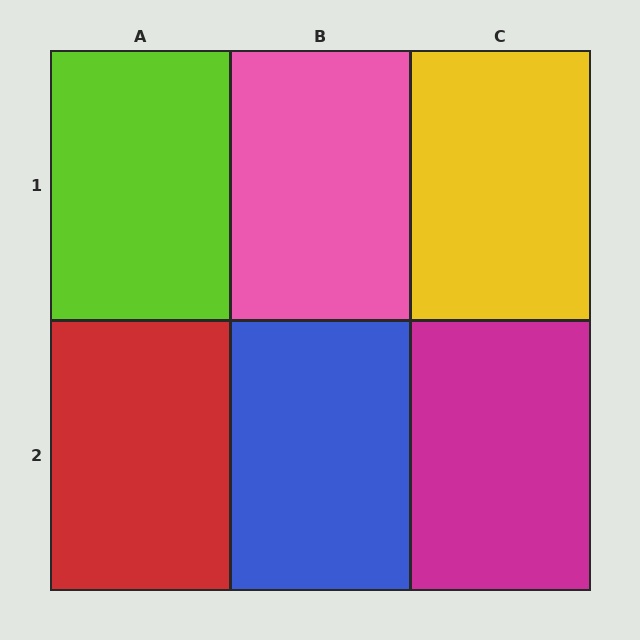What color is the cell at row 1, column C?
Yellow.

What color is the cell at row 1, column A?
Lime.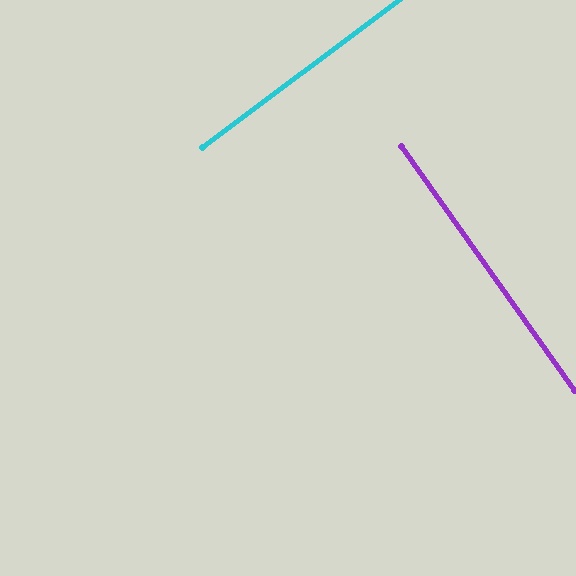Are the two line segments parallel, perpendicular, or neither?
Perpendicular — they meet at approximately 88°.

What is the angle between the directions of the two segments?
Approximately 88 degrees.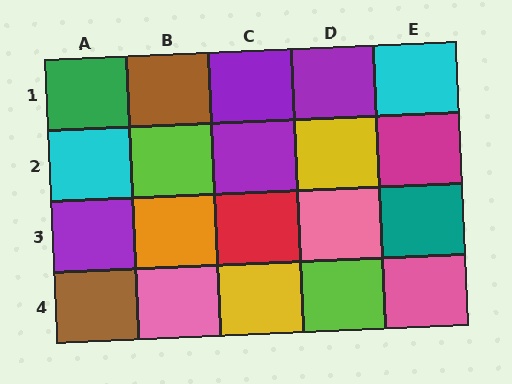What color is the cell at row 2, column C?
Purple.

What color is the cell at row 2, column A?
Cyan.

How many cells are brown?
2 cells are brown.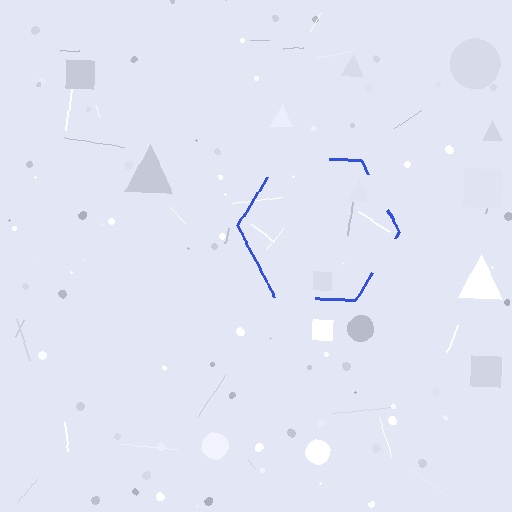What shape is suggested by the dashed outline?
The dashed outline suggests a hexagon.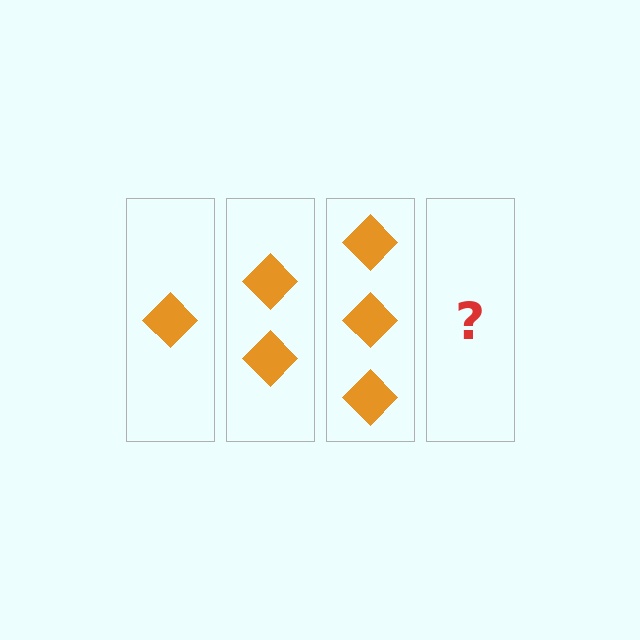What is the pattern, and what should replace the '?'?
The pattern is that each step adds one more diamond. The '?' should be 4 diamonds.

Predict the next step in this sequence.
The next step is 4 diamonds.